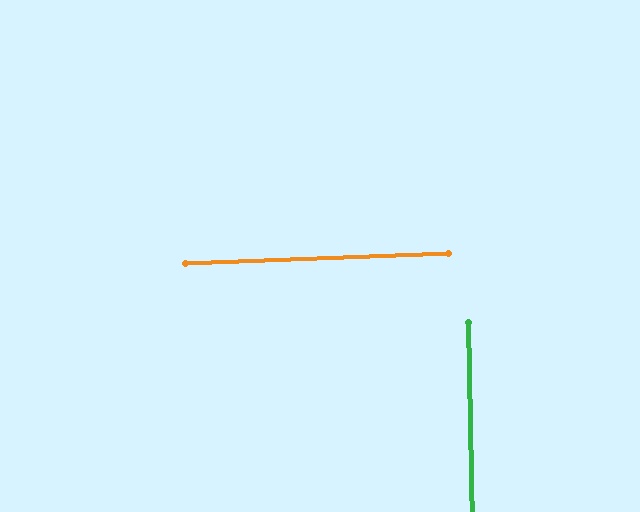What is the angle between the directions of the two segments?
Approximately 89 degrees.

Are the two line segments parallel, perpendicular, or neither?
Perpendicular — they meet at approximately 89°.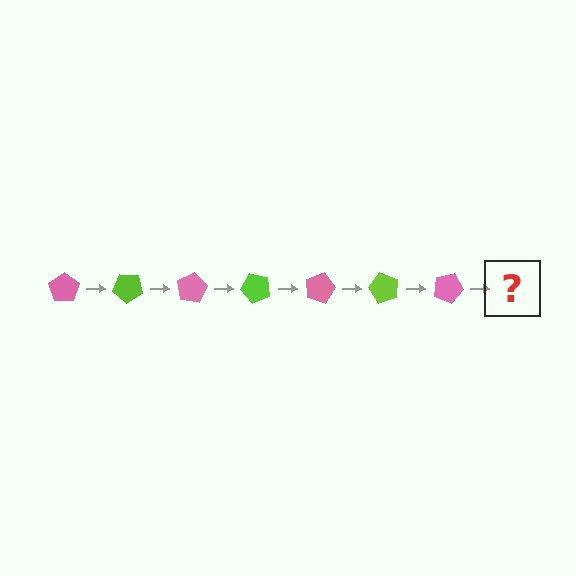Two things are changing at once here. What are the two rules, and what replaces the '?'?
The two rules are that it rotates 40 degrees each step and the color cycles through pink and lime. The '?' should be a lime pentagon, rotated 280 degrees from the start.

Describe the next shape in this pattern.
It should be a lime pentagon, rotated 280 degrees from the start.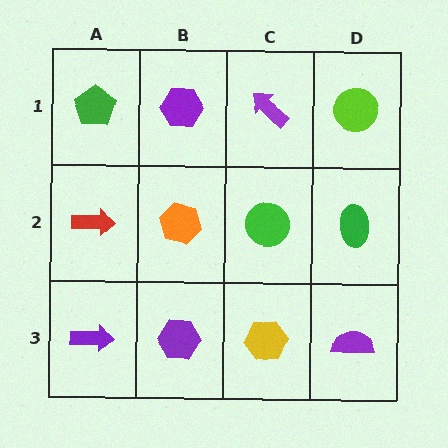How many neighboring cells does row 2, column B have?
4.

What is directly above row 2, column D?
A lime circle.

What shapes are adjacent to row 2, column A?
A green pentagon (row 1, column A), a purple arrow (row 3, column A), an orange hexagon (row 2, column B).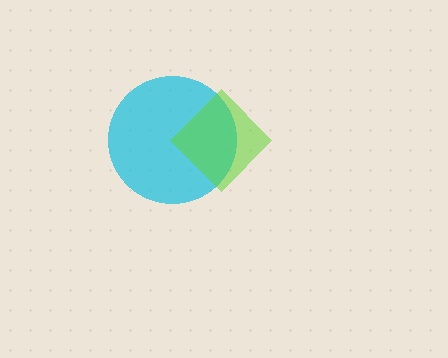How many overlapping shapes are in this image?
There are 2 overlapping shapes in the image.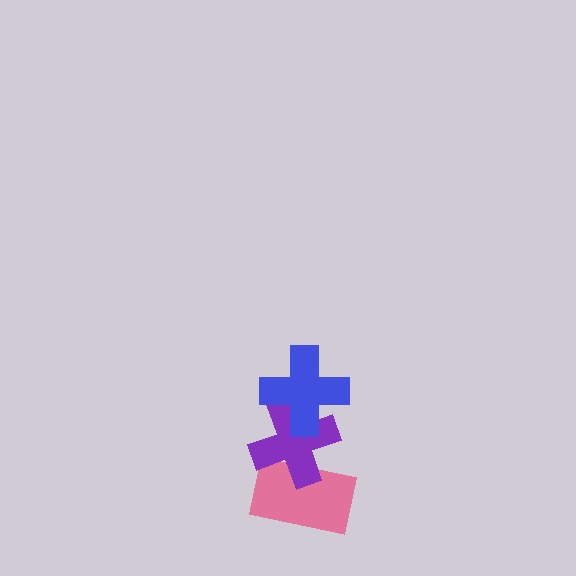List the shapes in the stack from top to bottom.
From top to bottom: the blue cross, the purple cross, the pink rectangle.